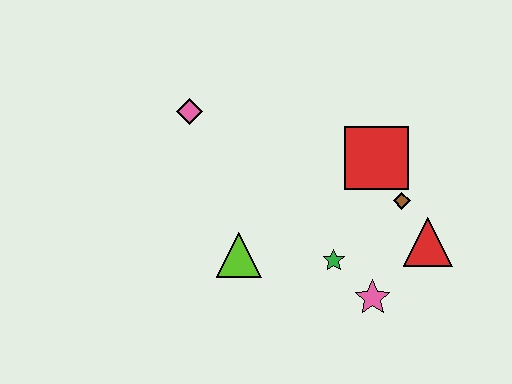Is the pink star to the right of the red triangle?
No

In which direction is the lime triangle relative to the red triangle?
The lime triangle is to the left of the red triangle.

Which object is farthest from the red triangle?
The pink diamond is farthest from the red triangle.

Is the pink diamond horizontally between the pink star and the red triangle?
No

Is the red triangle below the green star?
No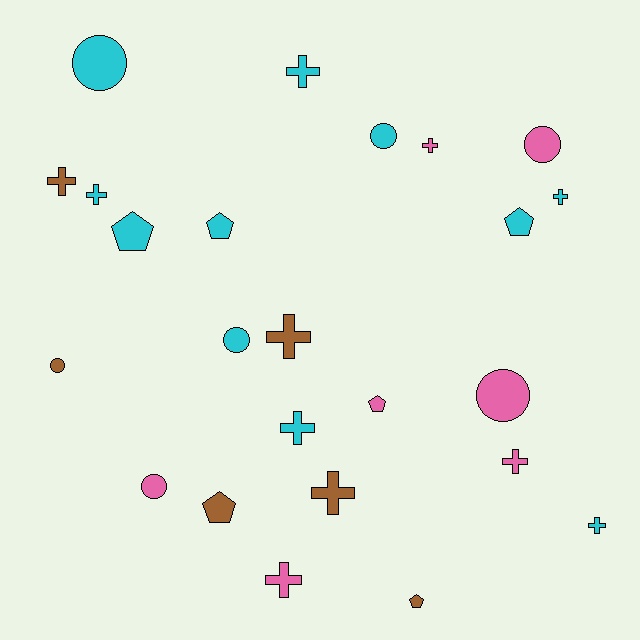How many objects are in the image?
There are 24 objects.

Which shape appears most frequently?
Cross, with 11 objects.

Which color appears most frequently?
Cyan, with 11 objects.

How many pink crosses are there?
There are 3 pink crosses.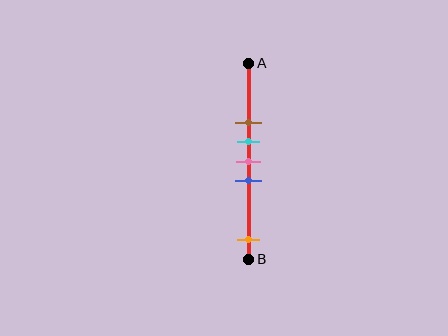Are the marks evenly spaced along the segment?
No, the marks are not evenly spaced.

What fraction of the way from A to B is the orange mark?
The orange mark is approximately 90% (0.9) of the way from A to B.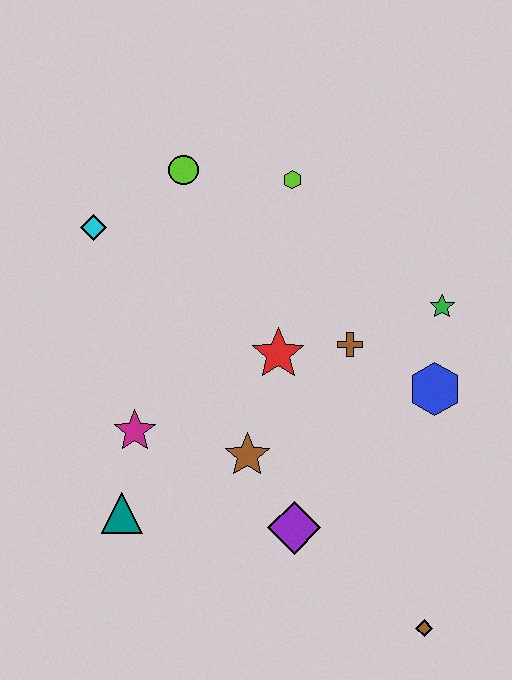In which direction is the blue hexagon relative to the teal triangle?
The blue hexagon is to the right of the teal triangle.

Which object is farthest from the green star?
The teal triangle is farthest from the green star.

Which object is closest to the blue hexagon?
The green star is closest to the blue hexagon.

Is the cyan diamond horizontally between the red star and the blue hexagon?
No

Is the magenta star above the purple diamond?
Yes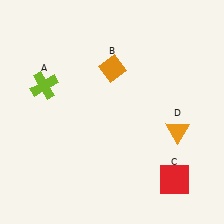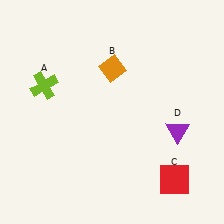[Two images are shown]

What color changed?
The triangle (D) changed from orange in Image 1 to purple in Image 2.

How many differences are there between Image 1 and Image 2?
There is 1 difference between the two images.